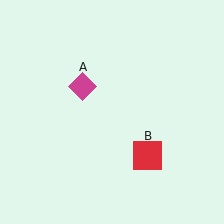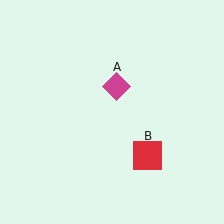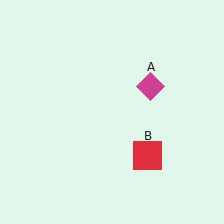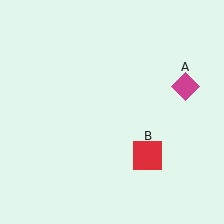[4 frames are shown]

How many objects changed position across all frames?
1 object changed position: magenta diamond (object A).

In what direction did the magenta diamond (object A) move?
The magenta diamond (object A) moved right.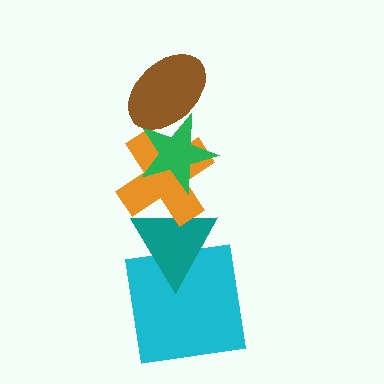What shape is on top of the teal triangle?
The orange cross is on top of the teal triangle.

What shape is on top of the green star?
The brown ellipse is on top of the green star.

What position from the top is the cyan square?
The cyan square is 5th from the top.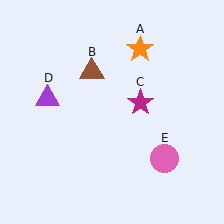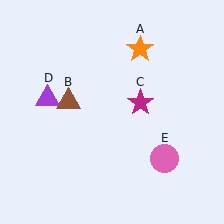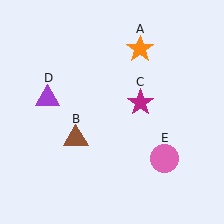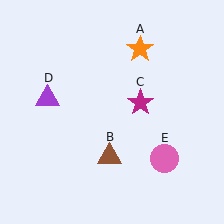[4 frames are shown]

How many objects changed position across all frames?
1 object changed position: brown triangle (object B).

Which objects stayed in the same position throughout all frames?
Orange star (object A) and magenta star (object C) and purple triangle (object D) and pink circle (object E) remained stationary.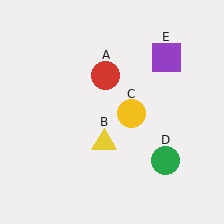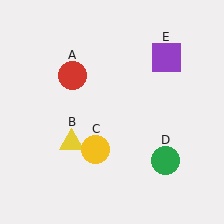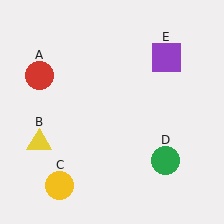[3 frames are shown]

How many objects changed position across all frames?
3 objects changed position: red circle (object A), yellow triangle (object B), yellow circle (object C).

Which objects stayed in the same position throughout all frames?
Green circle (object D) and purple square (object E) remained stationary.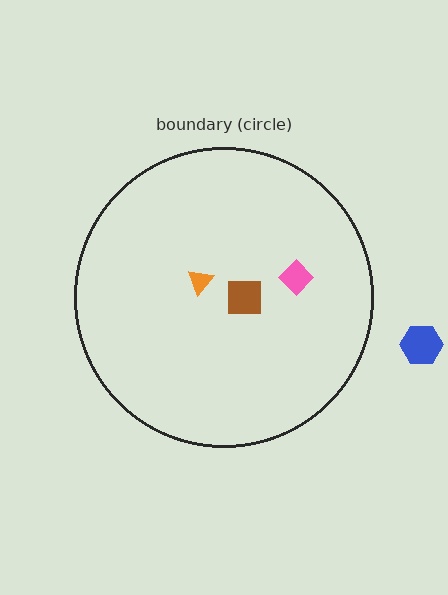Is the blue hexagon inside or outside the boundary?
Outside.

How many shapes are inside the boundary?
3 inside, 1 outside.